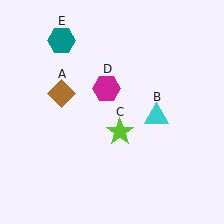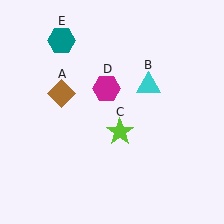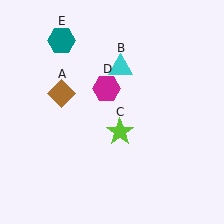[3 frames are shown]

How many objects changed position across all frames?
1 object changed position: cyan triangle (object B).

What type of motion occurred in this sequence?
The cyan triangle (object B) rotated counterclockwise around the center of the scene.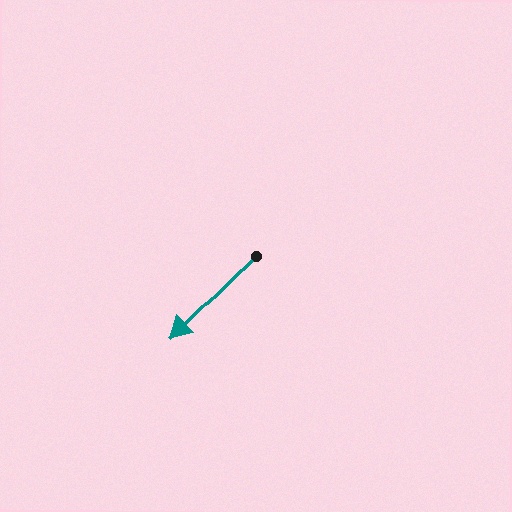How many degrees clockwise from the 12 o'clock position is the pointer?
Approximately 226 degrees.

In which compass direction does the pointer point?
Southwest.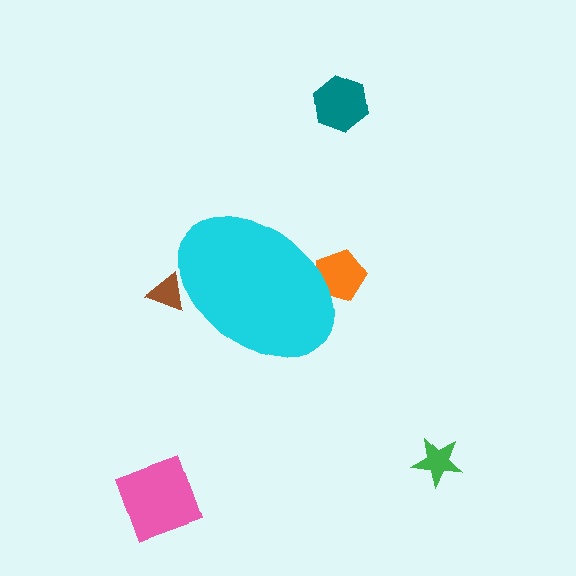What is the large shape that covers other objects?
A cyan ellipse.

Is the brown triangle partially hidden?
Yes, the brown triangle is partially hidden behind the cyan ellipse.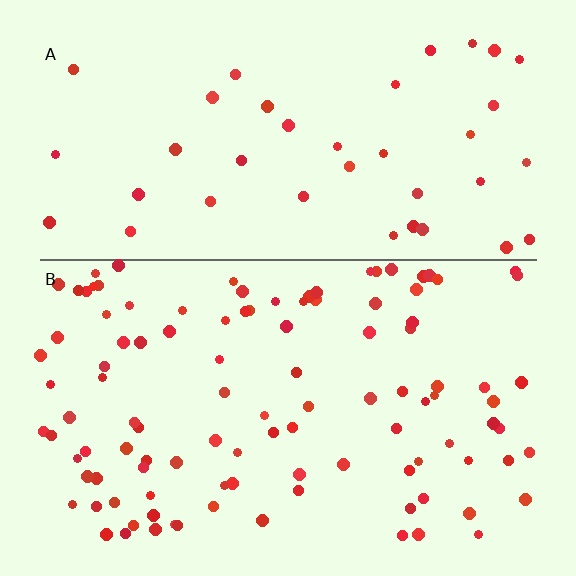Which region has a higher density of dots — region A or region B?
B (the bottom).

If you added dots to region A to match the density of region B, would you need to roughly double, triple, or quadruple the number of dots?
Approximately triple.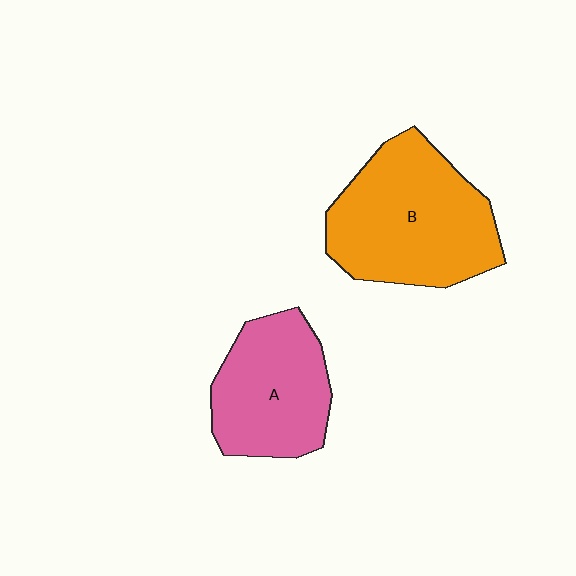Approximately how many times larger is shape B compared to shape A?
Approximately 1.4 times.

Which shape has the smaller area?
Shape A (pink).